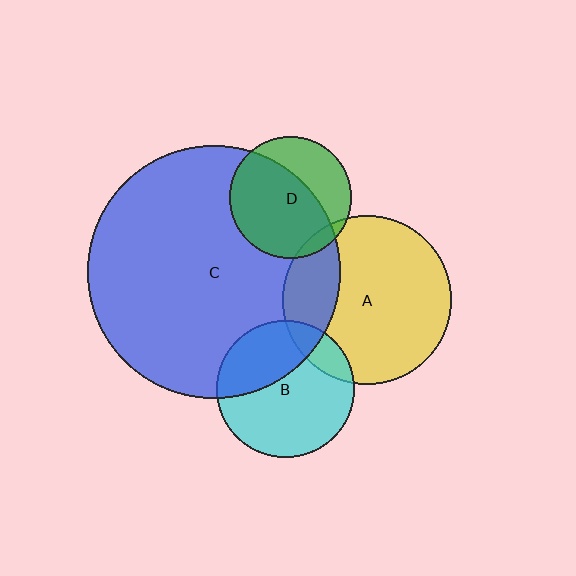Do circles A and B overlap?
Yes.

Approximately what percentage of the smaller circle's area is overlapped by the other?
Approximately 15%.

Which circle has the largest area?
Circle C (blue).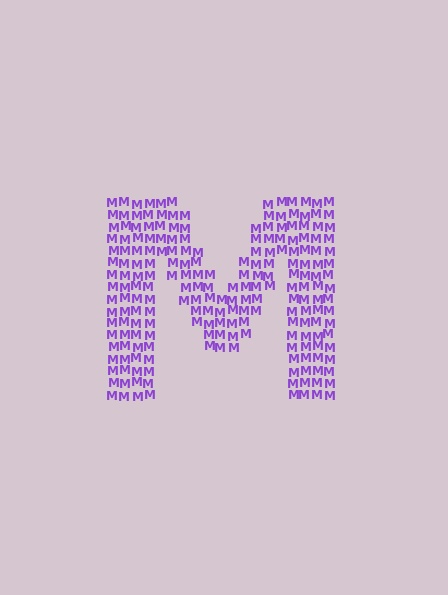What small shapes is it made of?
It is made of small letter M's.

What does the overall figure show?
The overall figure shows the letter M.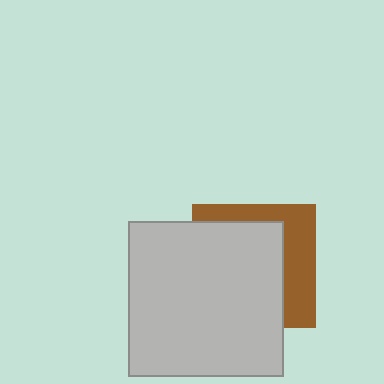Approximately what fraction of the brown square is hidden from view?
Roughly 63% of the brown square is hidden behind the light gray square.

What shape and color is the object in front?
The object in front is a light gray square.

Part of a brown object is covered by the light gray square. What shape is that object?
It is a square.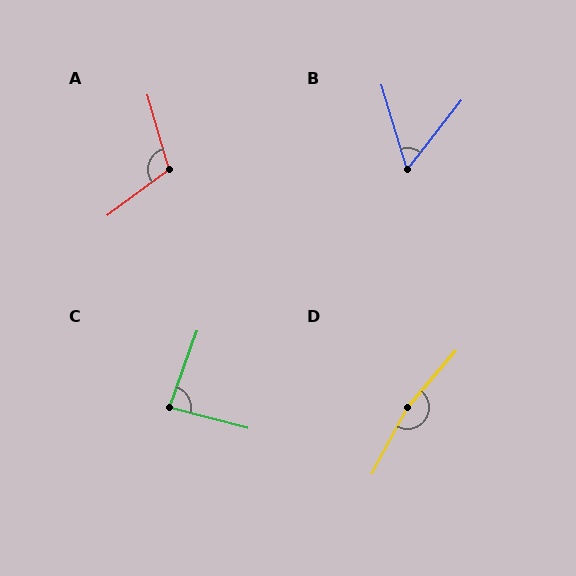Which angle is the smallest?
B, at approximately 55 degrees.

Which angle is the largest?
D, at approximately 167 degrees.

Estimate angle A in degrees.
Approximately 110 degrees.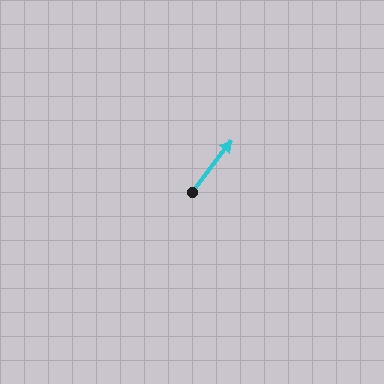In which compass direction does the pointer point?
Northeast.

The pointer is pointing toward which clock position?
Roughly 1 o'clock.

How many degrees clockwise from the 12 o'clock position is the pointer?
Approximately 37 degrees.